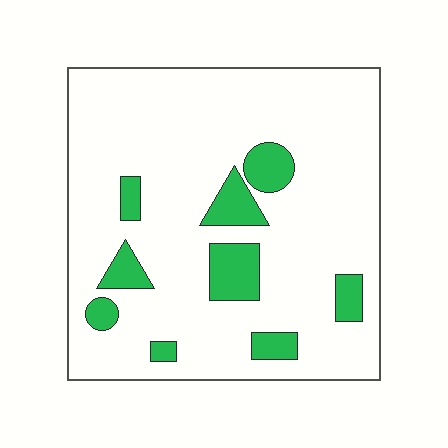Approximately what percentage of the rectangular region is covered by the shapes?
Approximately 15%.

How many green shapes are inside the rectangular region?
9.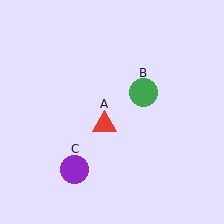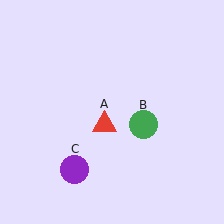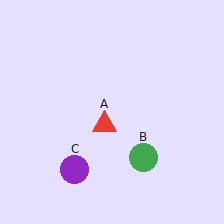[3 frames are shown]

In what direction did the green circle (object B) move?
The green circle (object B) moved down.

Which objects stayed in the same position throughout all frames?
Red triangle (object A) and purple circle (object C) remained stationary.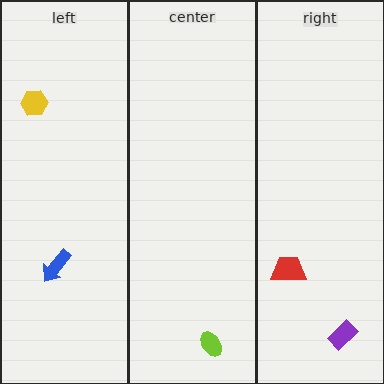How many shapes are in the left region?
2.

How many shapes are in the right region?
2.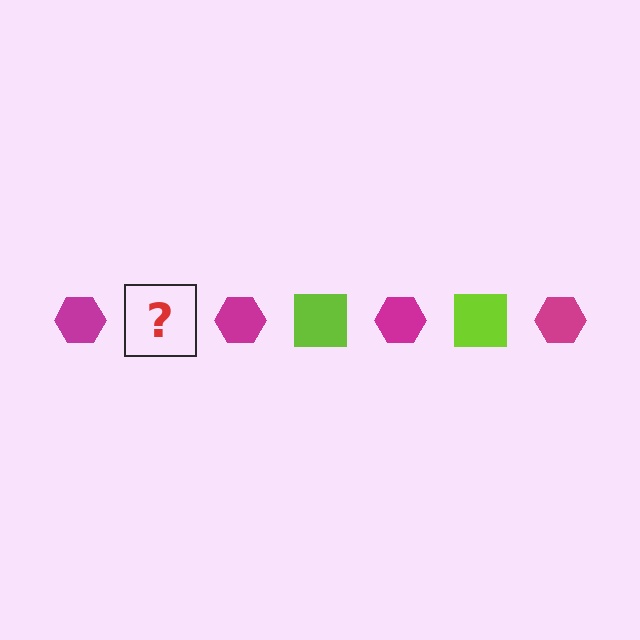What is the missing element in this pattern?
The missing element is a lime square.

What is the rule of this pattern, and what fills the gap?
The rule is that the pattern alternates between magenta hexagon and lime square. The gap should be filled with a lime square.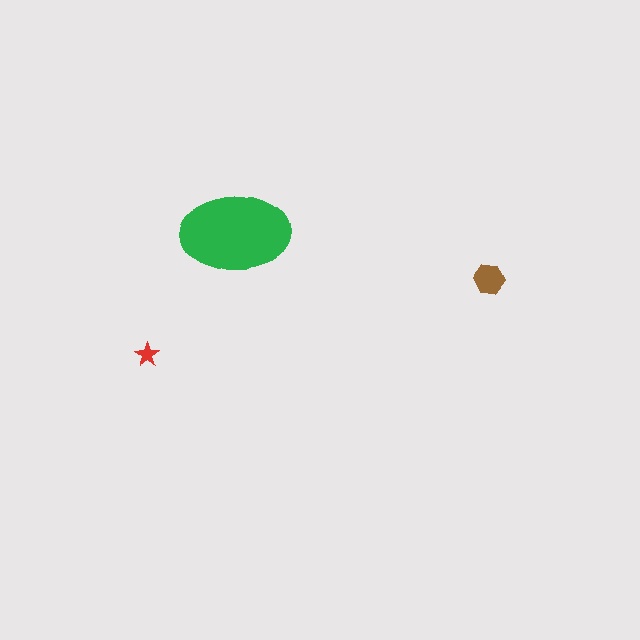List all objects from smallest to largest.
The red star, the brown hexagon, the green ellipse.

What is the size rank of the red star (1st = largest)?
3rd.